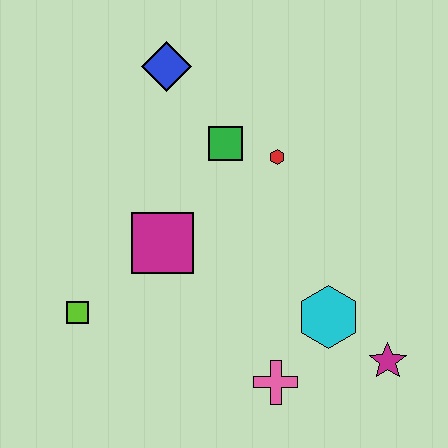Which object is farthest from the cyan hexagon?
The blue diamond is farthest from the cyan hexagon.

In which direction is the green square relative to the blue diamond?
The green square is below the blue diamond.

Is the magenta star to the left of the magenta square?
No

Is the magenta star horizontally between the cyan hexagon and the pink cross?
No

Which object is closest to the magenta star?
The cyan hexagon is closest to the magenta star.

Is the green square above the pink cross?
Yes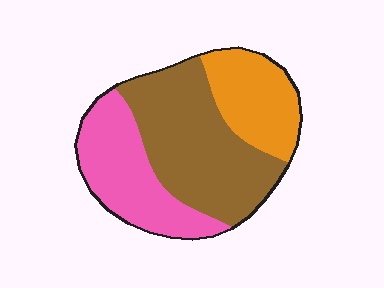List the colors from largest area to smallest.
From largest to smallest: brown, pink, orange.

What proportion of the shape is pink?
Pink takes up about one third (1/3) of the shape.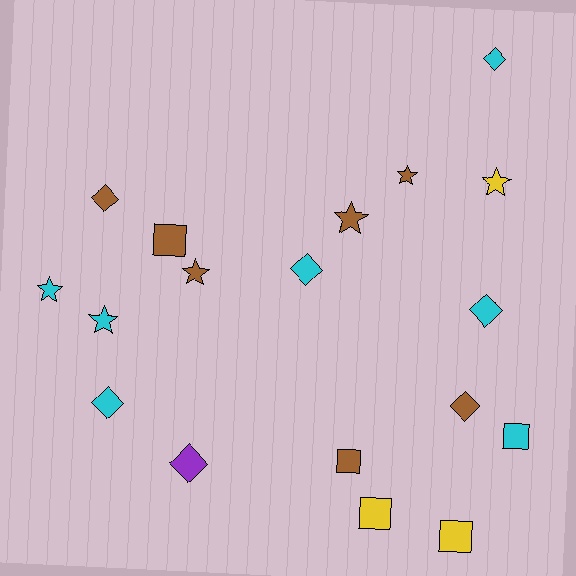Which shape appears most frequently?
Diamond, with 7 objects.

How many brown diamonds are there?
There are 2 brown diamonds.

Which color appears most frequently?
Cyan, with 7 objects.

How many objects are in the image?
There are 18 objects.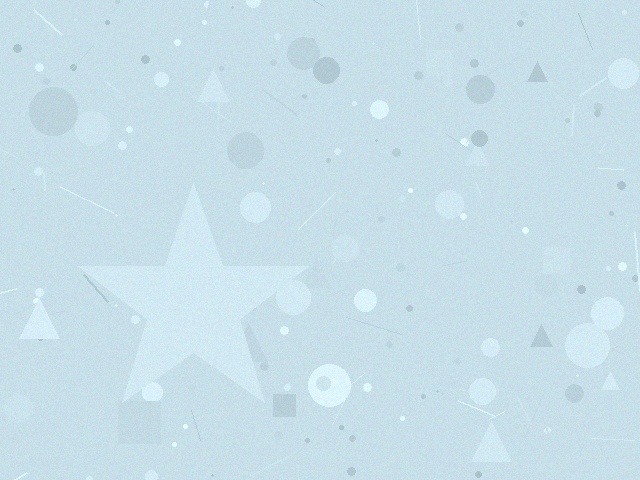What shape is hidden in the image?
A star is hidden in the image.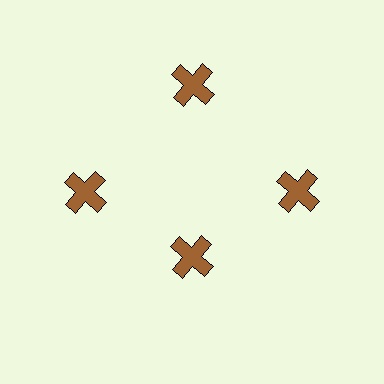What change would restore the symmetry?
The symmetry would be restored by moving it outward, back onto the ring so that all 4 crosses sit at equal angles and equal distance from the center.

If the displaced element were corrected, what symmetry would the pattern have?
It would have 4-fold rotational symmetry — the pattern would map onto itself every 90 degrees.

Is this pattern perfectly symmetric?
No. The 4 brown crosses are arranged in a ring, but one element near the 6 o'clock position is pulled inward toward the center, breaking the 4-fold rotational symmetry.